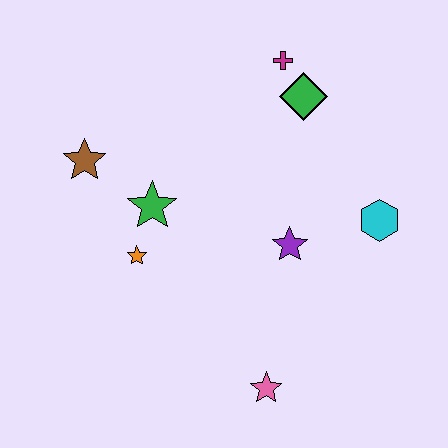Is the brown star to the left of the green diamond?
Yes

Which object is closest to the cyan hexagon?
The purple star is closest to the cyan hexagon.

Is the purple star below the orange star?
No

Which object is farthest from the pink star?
The magenta cross is farthest from the pink star.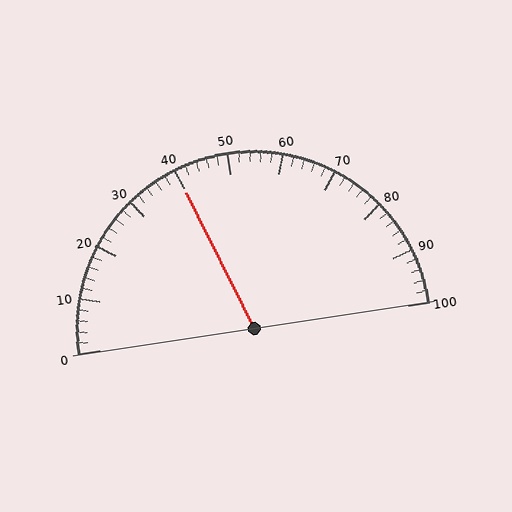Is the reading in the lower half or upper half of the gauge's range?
The reading is in the lower half of the range (0 to 100).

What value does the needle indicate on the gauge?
The needle indicates approximately 40.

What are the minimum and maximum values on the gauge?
The gauge ranges from 0 to 100.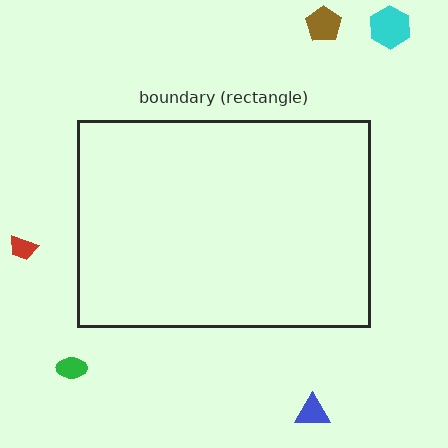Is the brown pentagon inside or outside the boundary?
Outside.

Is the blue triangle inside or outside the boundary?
Outside.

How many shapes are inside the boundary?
0 inside, 5 outside.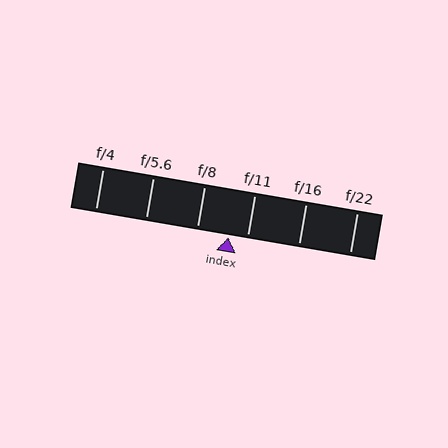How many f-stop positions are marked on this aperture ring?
There are 6 f-stop positions marked.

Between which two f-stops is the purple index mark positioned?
The index mark is between f/8 and f/11.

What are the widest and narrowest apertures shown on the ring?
The widest aperture shown is f/4 and the narrowest is f/22.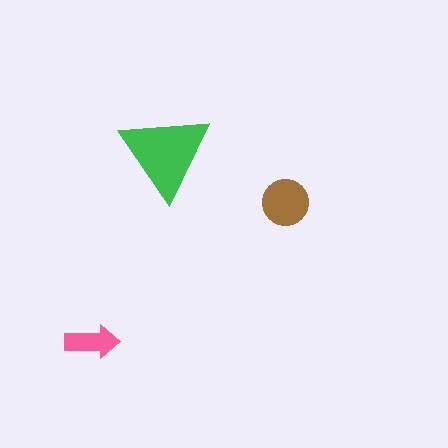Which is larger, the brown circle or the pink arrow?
The brown circle.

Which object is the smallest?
The pink arrow.